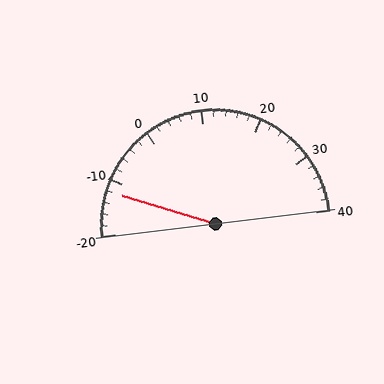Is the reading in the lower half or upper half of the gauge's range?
The reading is in the lower half of the range (-20 to 40).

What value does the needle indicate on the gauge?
The needle indicates approximately -12.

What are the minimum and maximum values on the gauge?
The gauge ranges from -20 to 40.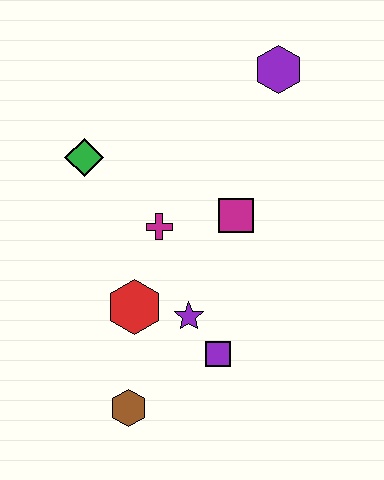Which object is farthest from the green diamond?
The brown hexagon is farthest from the green diamond.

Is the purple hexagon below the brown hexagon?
No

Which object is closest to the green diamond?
The magenta cross is closest to the green diamond.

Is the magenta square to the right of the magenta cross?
Yes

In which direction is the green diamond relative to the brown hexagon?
The green diamond is above the brown hexagon.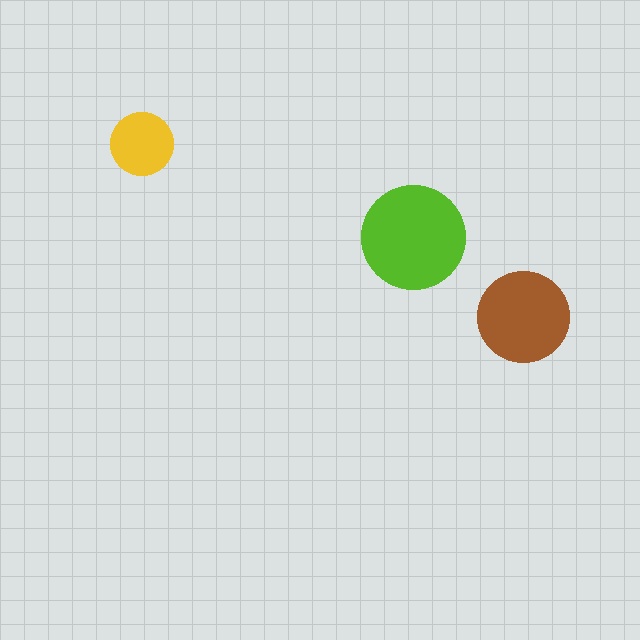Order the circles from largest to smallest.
the lime one, the brown one, the yellow one.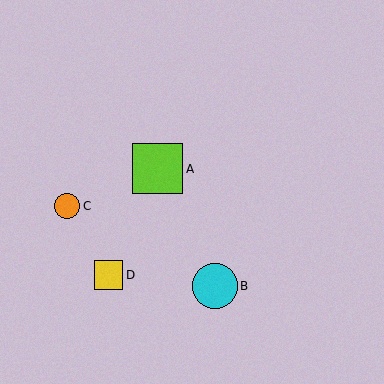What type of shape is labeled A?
Shape A is a lime square.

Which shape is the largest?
The lime square (labeled A) is the largest.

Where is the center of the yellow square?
The center of the yellow square is at (109, 275).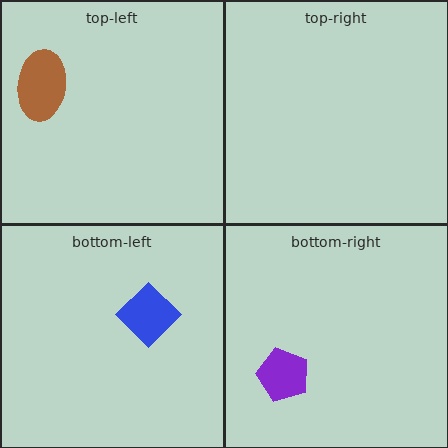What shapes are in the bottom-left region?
The blue diamond.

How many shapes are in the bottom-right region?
1.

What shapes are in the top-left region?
The brown ellipse.